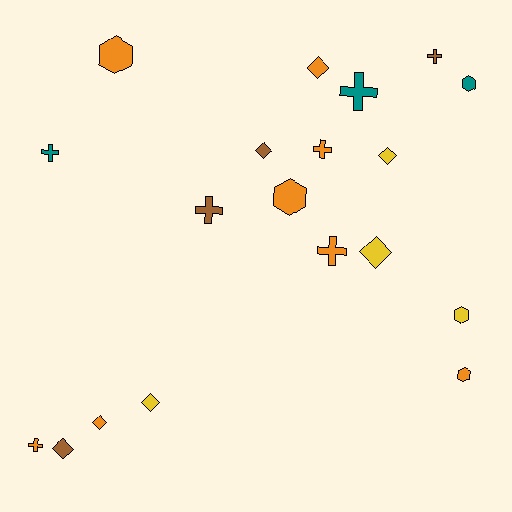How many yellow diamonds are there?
There are 3 yellow diamonds.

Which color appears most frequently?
Orange, with 8 objects.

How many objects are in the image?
There are 19 objects.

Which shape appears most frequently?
Cross, with 7 objects.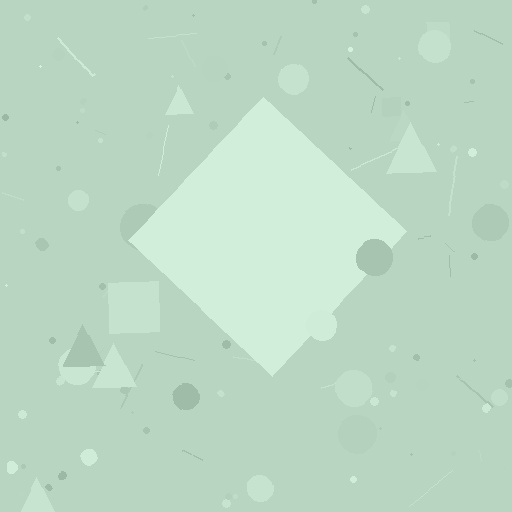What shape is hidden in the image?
A diamond is hidden in the image.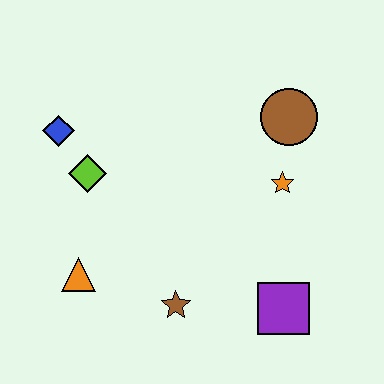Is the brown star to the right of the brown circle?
No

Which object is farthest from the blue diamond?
The purple square is farthest from the blue diamond.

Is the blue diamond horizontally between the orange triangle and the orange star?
No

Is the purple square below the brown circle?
Yes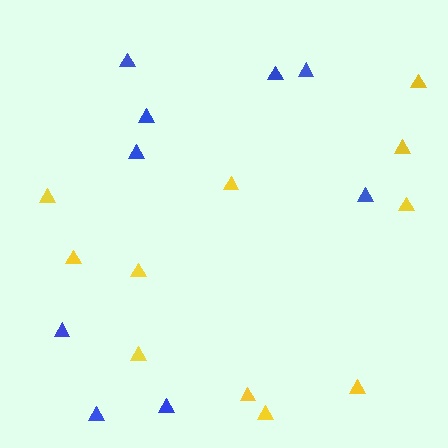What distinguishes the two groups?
There are 2 groups: one group of blue triangles (9) and one group of yellow triangles (11).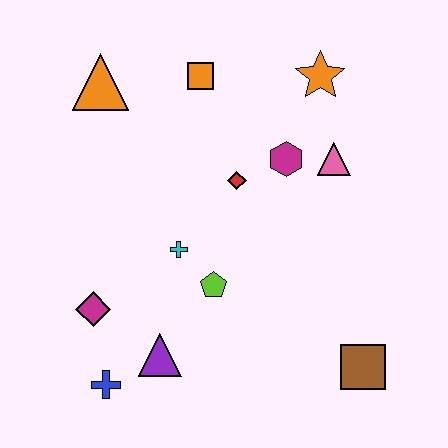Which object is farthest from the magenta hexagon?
The blue cross is farthest from the magenta hexagon.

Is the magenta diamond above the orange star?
No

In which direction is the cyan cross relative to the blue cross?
The cyan cross is above the blue cross.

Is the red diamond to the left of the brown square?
Yes